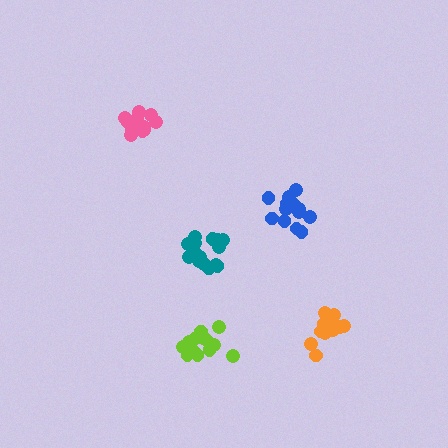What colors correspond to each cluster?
The clusters are colored: pink, teal, blue, orange, lime.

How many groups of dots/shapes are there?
There are 5 groups.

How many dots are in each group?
Group 1: 14 dots, Group 2: 15 dots, Group 3: 14 dots, Group 4: 13 dots, Group 5: 17 dots (73 total).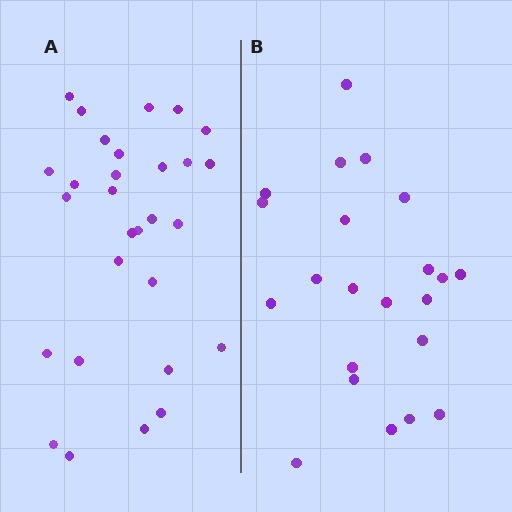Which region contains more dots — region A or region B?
Region A (the left region) has more dots.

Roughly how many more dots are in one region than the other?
Region A has roughly 8 or so more dots than region B.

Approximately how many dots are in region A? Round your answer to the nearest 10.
About 30 dots. (The exact count is 29, which rounds to 30.)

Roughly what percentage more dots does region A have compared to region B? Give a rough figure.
About 30% more.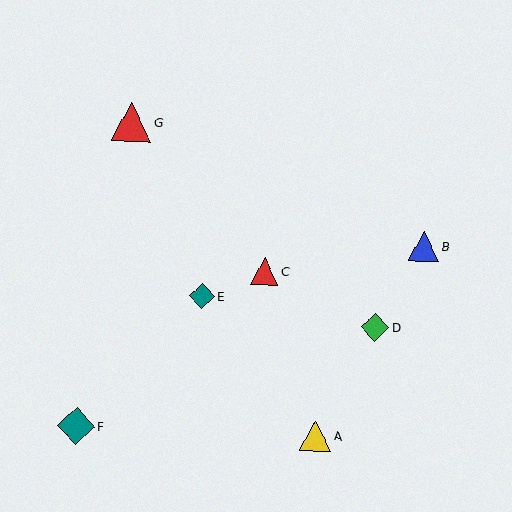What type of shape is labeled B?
Shape B is a blue triangle.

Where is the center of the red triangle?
The center of the red triangle is at (131, 121).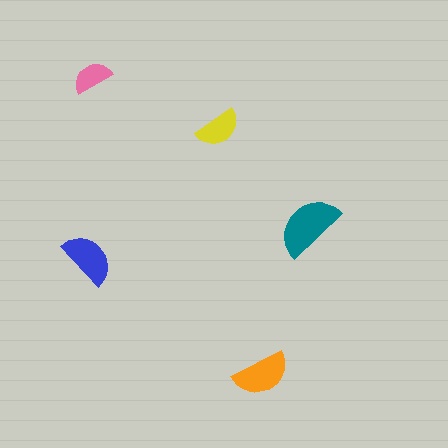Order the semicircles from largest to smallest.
the teal one, the orange one, the blue one, the yellow one, the pink one.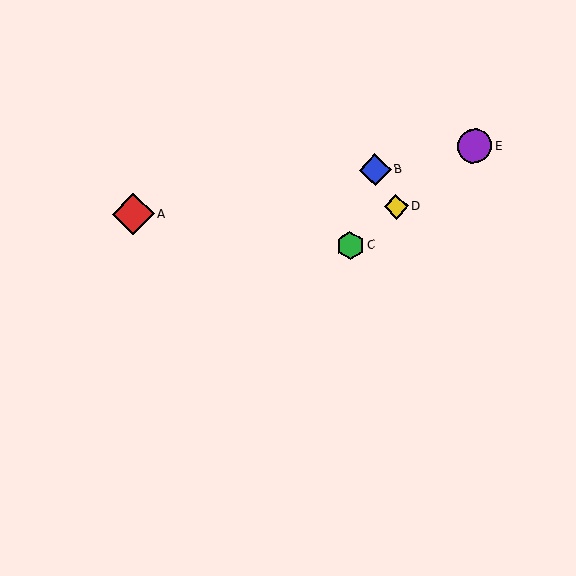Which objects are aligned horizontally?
Objects A, D are aligned horizontally.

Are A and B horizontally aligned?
No, A is at y≈214 and B is at y≈170.